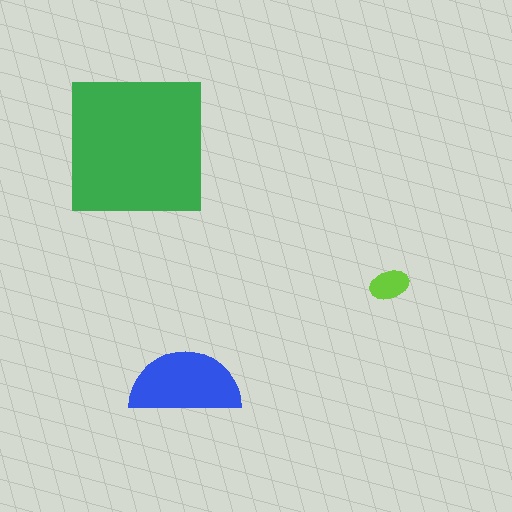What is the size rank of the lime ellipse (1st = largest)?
3rd.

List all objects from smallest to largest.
The lime ellipse, the blue semicircle, the green square.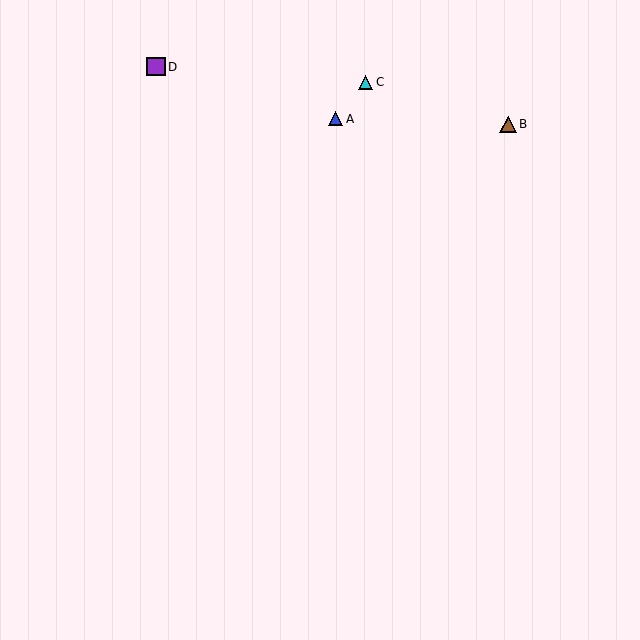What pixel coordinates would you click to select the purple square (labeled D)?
Click at (156, 67) to select the purple square D.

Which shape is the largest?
The purple square (labeled D) is the largest.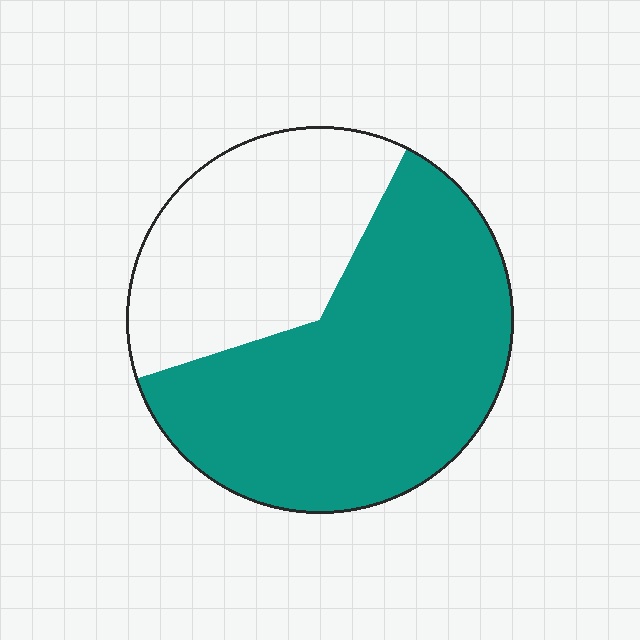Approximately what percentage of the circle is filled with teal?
Approximately 65%.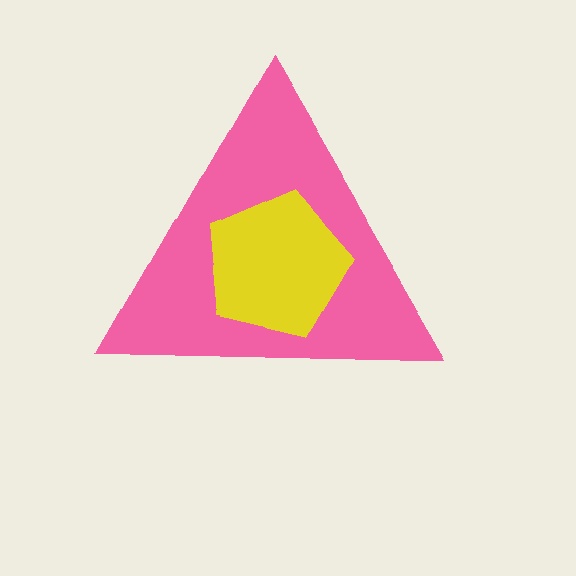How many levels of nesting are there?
2.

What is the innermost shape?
The yellow pentagon.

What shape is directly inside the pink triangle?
The yellow pentagon.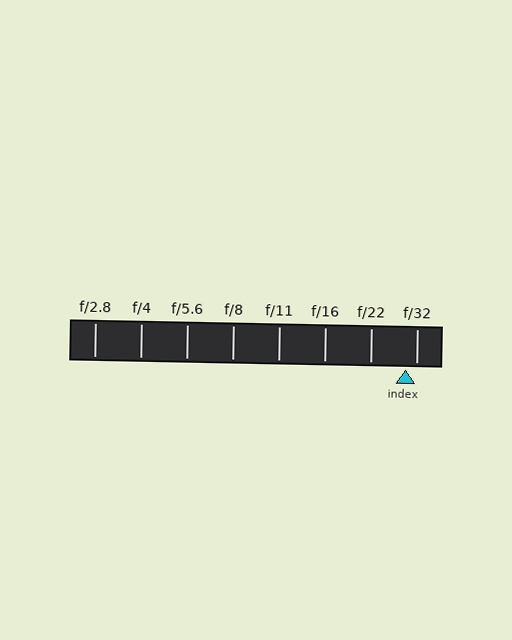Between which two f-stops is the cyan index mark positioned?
The index mark is between f/22 and f/32.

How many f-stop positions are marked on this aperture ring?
There are 8 f-stop positions marked.